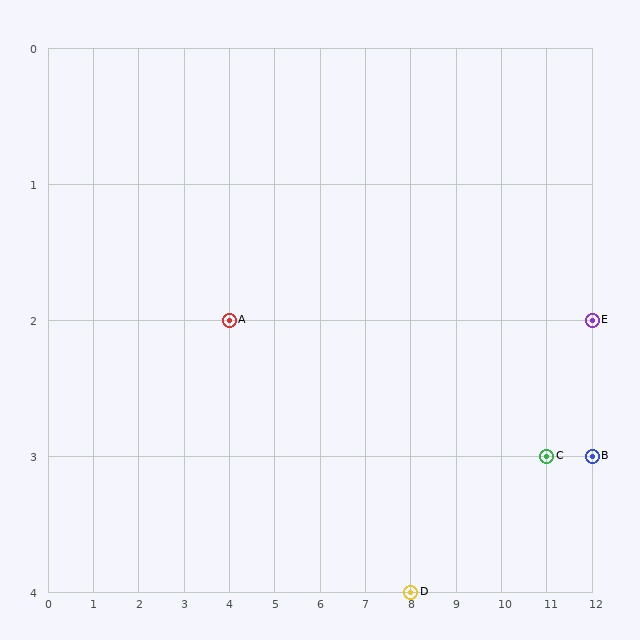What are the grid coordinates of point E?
Point E is at grid coordinates (12, 2).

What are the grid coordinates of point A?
Point A is at grid coordinates (4, 2).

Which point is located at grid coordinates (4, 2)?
Point A is at (4, 2).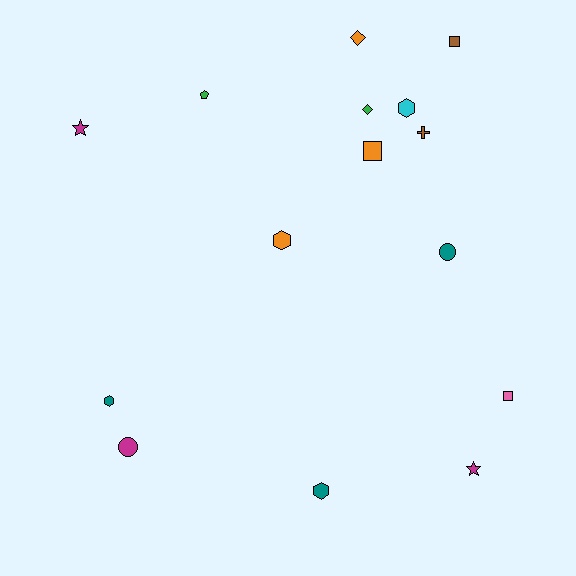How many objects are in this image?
There are 15 objects.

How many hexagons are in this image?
There are 4 hexagons.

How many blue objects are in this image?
There are no blue objects.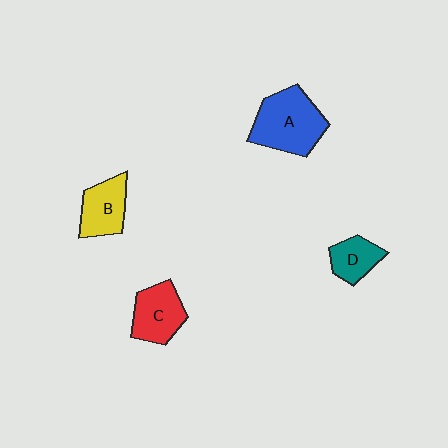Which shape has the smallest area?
Shape D (teal).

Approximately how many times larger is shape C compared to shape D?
Approximately 1.4 times.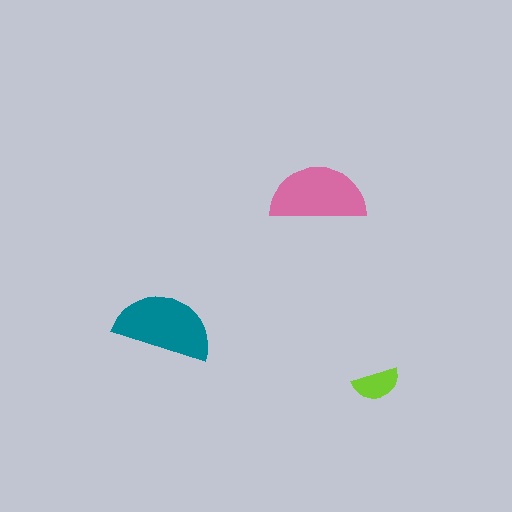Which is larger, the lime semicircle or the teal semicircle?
The teal one.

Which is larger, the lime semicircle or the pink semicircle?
The pink one.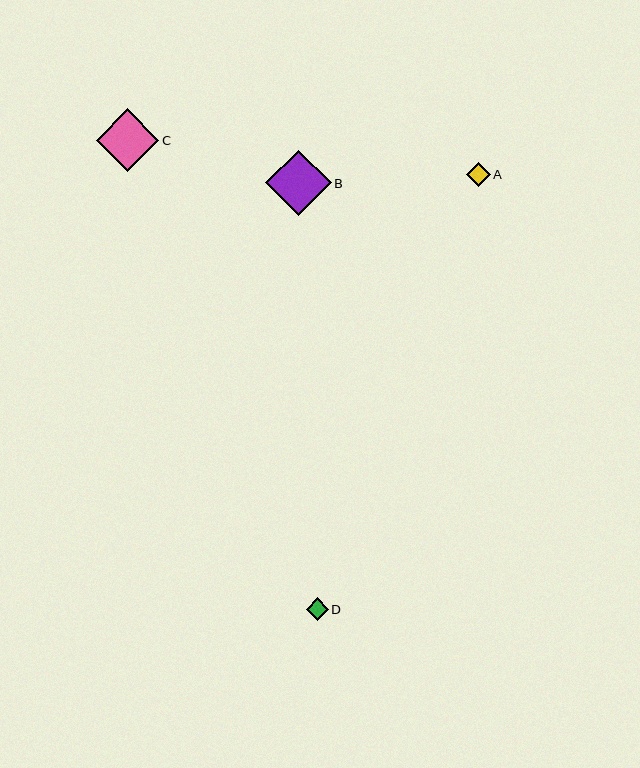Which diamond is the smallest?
Diamond D is the smallest with a size of approximately 22 pixels.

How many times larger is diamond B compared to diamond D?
Diamond B is approximately 3.0 times the size of diamond D.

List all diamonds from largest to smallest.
From largest to smallest: B, C, A, D.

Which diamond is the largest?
Diamond B is the largest with a size of approximately 65 pixels.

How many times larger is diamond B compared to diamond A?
Diamond B is approximately 2.8 times the size of diamond A.